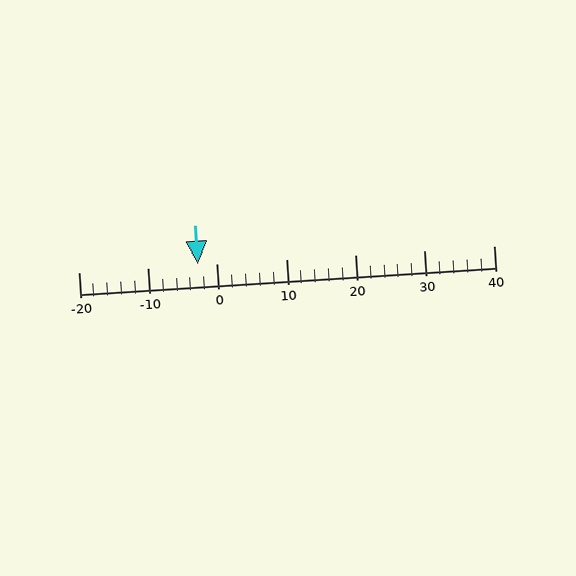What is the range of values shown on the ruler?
The ruler shows values from -20 to 40.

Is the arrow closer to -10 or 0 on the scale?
The arrow is closer to 0.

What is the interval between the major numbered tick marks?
The major tick marks are spaced 10 units apart.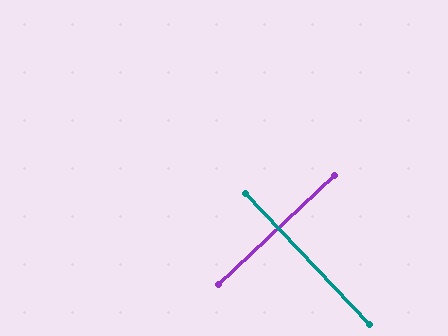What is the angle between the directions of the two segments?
Approximately 90 degrees.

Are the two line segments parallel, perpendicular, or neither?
Perpendicular — they meet at approximately 90°.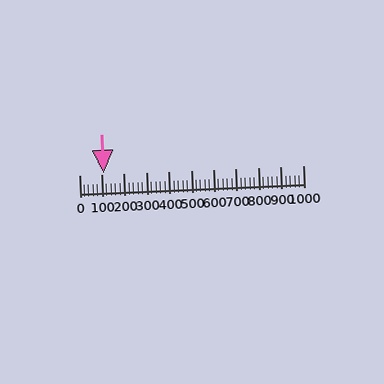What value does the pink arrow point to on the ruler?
The pink arrow points to approximately 109.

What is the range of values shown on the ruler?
The ruler shows values from 0 to 1000.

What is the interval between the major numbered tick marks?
The major tick marks are spaced 100 units apart.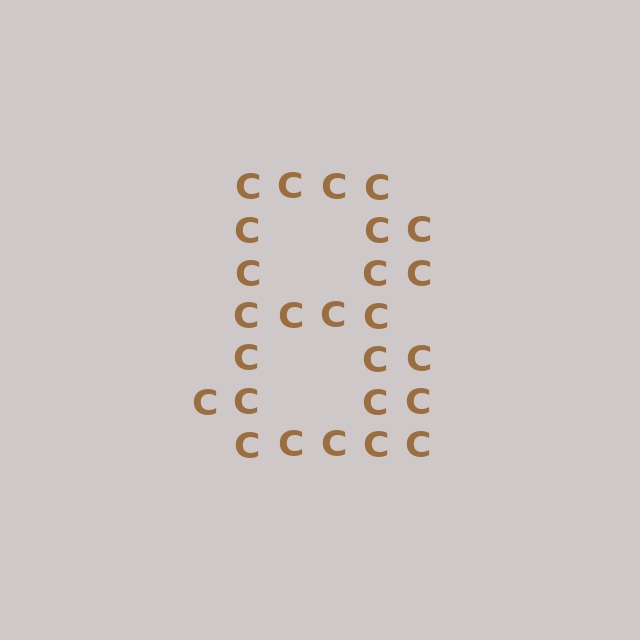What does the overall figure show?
The overall figure shows the digit 8.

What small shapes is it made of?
It is made of small letter C's.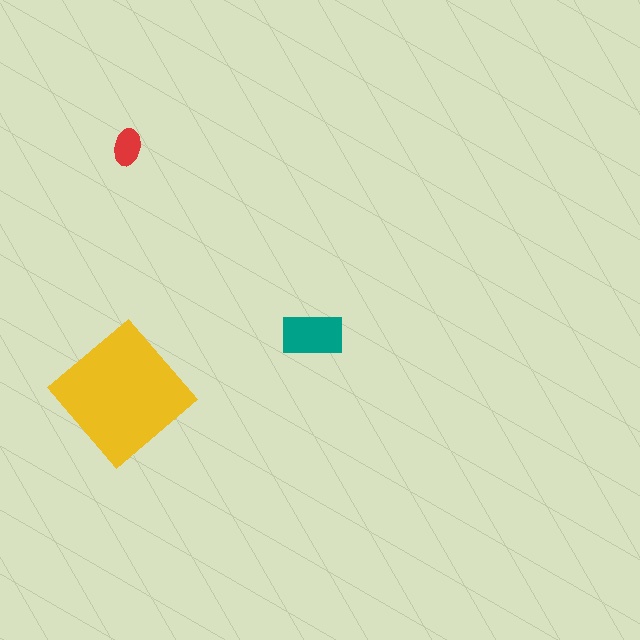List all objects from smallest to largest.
The red ellipse, the teal rectangle, the yellow diamond.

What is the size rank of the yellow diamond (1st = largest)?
1st.